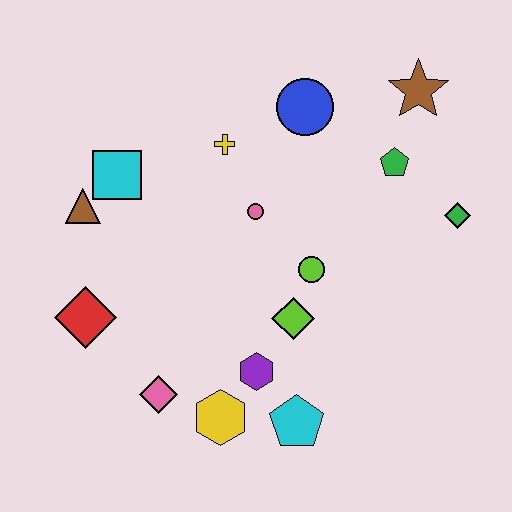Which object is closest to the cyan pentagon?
The purple hexagon is closest to the cyan pentagon.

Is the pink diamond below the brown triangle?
Yes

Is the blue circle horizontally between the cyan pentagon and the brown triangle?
No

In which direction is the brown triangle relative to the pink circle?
The brown triangle is to the left of the pink circle.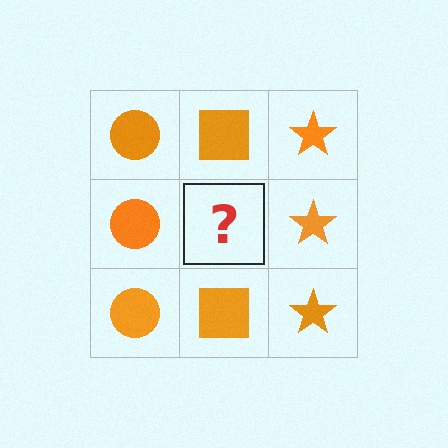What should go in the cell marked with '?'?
The missing cell should contain an orange square.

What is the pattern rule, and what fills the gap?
The rule is that each column has a consistent shape. The gap should be filled with an orange square.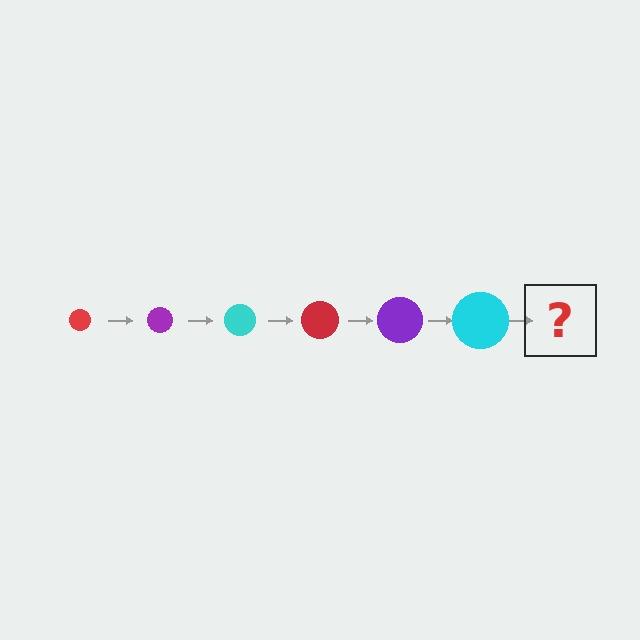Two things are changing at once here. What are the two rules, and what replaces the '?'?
The two rules are that the circle grows larger each step and the color cycles through red, purple, and cyan. The '?' should be a red circle, larger than the previous one.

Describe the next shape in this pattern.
It should be a red circle, larger than the previous one.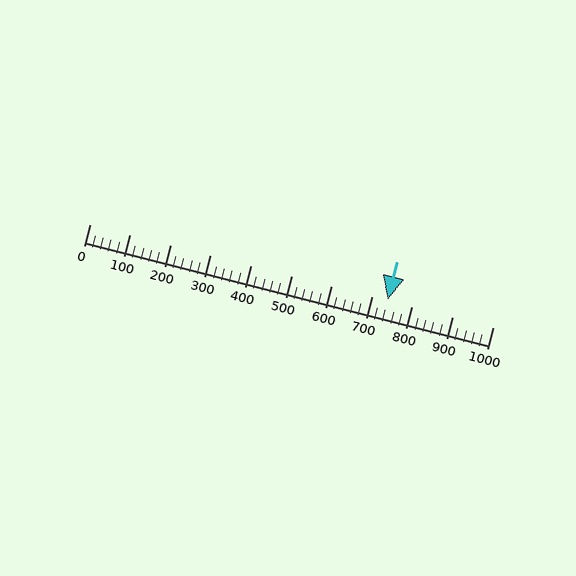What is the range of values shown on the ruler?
The ruler shows values from 0 to 1000.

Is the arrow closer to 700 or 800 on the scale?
The arrow is closer to 700.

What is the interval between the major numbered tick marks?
The major tick marks are spaced 100 units apart.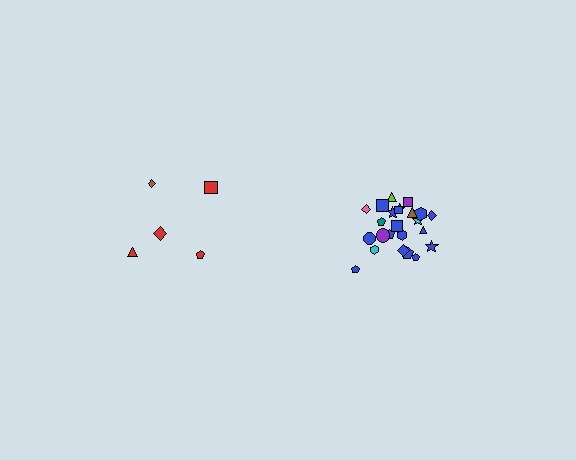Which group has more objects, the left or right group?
The right group.